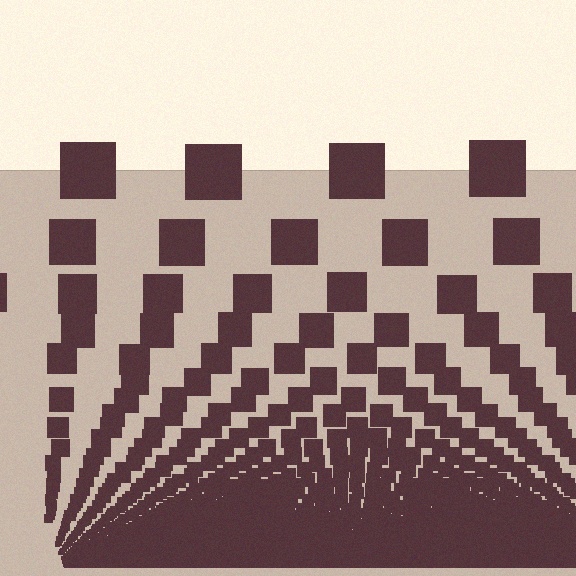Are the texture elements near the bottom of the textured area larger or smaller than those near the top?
Smaller. The gradient is inverted — elements near the bottom are smaller and denser.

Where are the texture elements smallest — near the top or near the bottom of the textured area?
Near the bottom.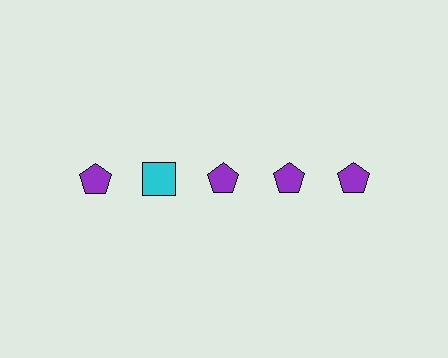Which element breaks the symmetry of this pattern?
The cyan square in the top row, second from left column breaks the symmetry. All other shapes are purple pentagons.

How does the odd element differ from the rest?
It differs in both color (cyan instead of purple) and shape (square instead of pentagon).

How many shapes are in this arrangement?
There are 5 shapes arranged in a grid pattern.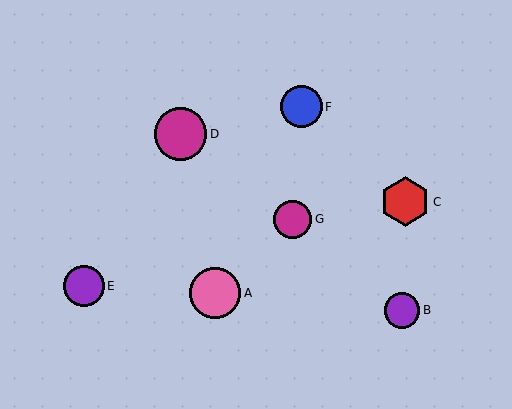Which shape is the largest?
The magenta circle (labeled D) is the largest.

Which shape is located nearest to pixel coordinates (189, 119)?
The magenta circle (labeled D) at (181, 134) is nearest to that location.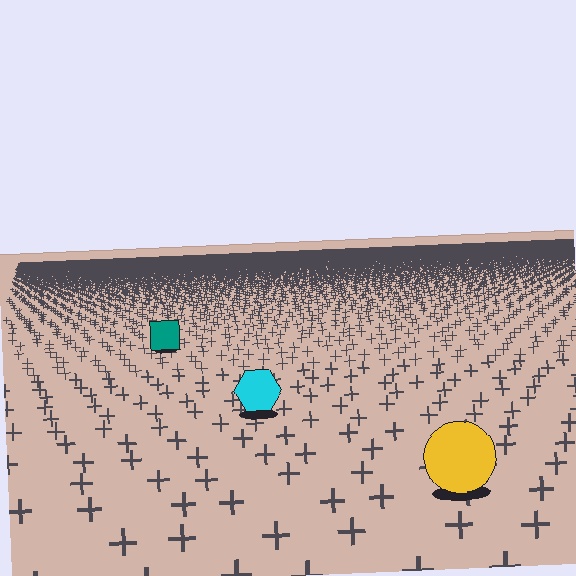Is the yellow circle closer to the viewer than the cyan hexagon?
Yes. The yellow circle is closer — you can tell from the texture gradient: the ground texture is coarser near it.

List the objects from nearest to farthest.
From nearest to farthest: the yellow circle, the cyan hexagon, the teal square.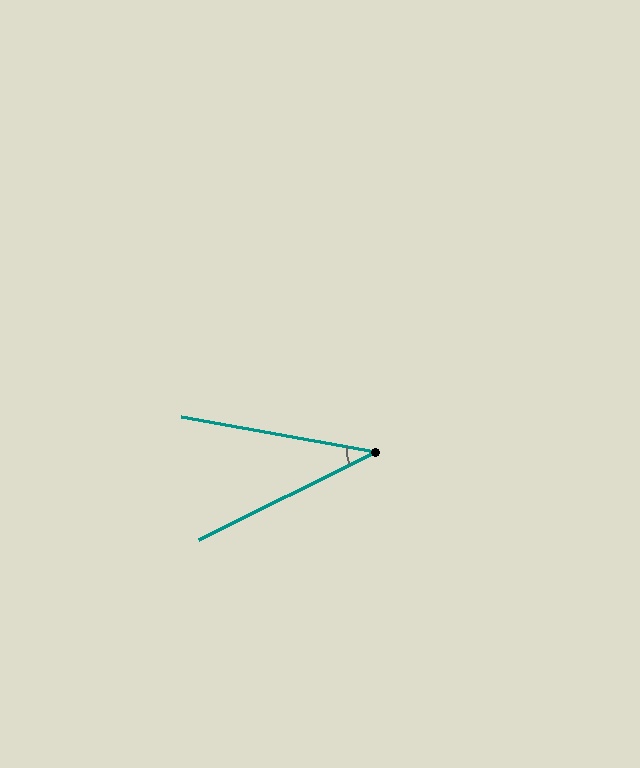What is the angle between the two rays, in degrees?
Approximately 37 degrees.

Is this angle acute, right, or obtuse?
It is acute.